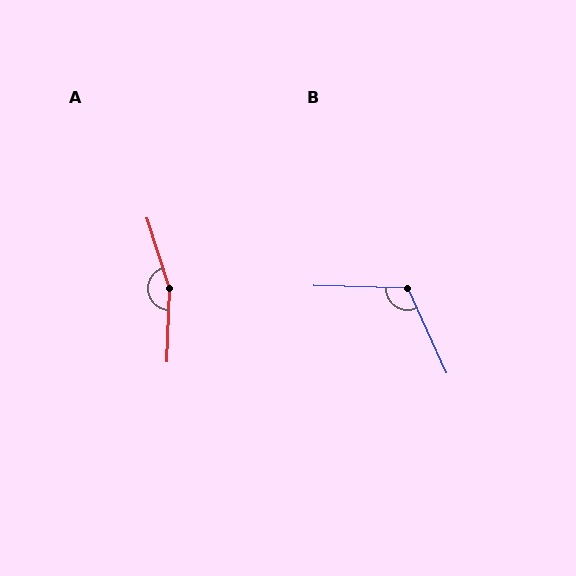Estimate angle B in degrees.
Approximately 116 degrees.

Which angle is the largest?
A, at approximately 160 degrees.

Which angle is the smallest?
B, at approximately 116 degrees.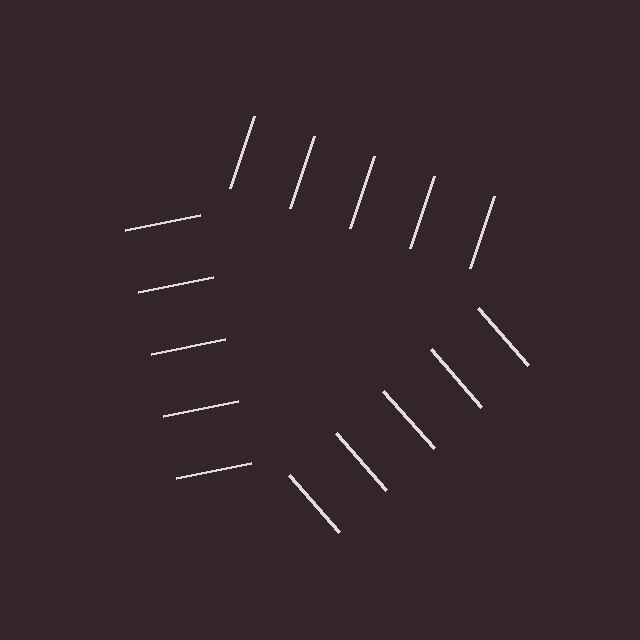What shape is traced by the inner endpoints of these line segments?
An illusory triangle — the line segments terminate on its edges but no continuous stroke is drawn.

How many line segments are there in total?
15 — 5 along each of the 3 edges.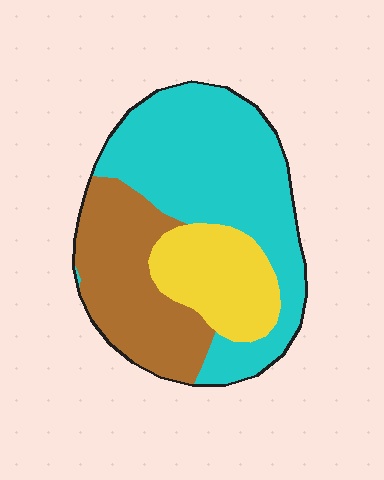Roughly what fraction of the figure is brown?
Brown covers around 30% of the figure.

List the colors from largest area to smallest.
From largest to smallest: cyan, brown, yellow.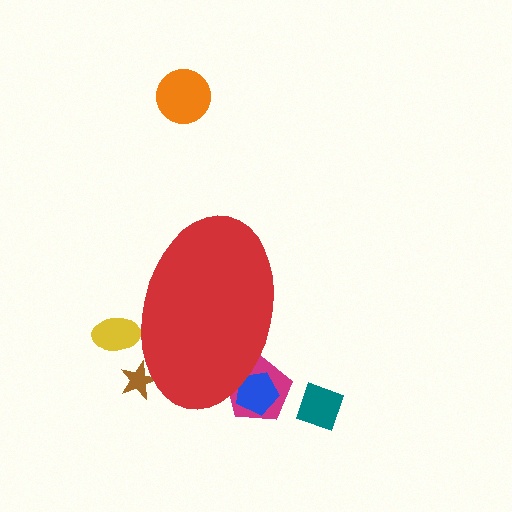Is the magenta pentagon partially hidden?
Yes, the magenta pentagon is partially hidden behind the red ellipse.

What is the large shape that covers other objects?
A red ellipse.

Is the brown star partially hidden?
Yes, the brown star is partially hidden behind the red ellipse.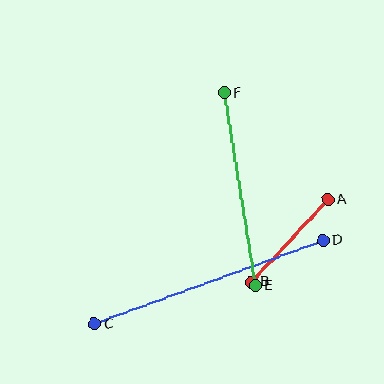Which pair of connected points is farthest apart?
Points C and D are farthest apart.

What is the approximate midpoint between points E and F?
The midpoint is at approximately (240, 190) pixels.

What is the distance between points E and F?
The distance is approximately 195 pixels.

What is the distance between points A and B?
The distance is approximately 113 pixels.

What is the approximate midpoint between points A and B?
The midpoint is at approximately (290, 241) pixels.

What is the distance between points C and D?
The distance is approximately 243 pixels.